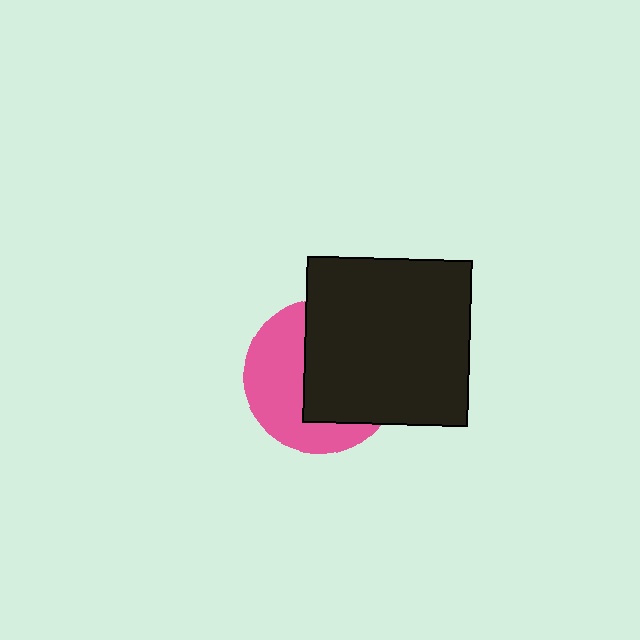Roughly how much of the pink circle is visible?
About half of it is visible (roughly 46%).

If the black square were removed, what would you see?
You would see the complete pink circle.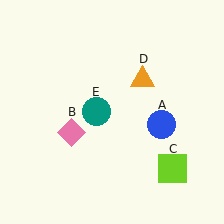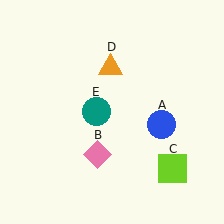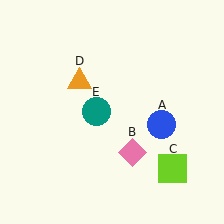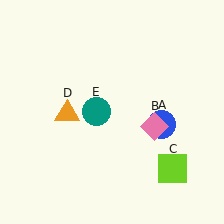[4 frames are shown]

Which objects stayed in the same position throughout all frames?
Blue circle (object A) and lime square (object C) and teal circle (object E) remained stationary.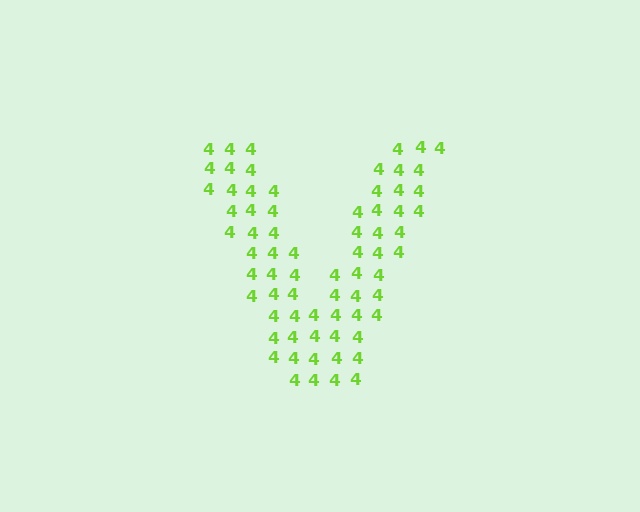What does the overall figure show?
The overall figure shows the letter V.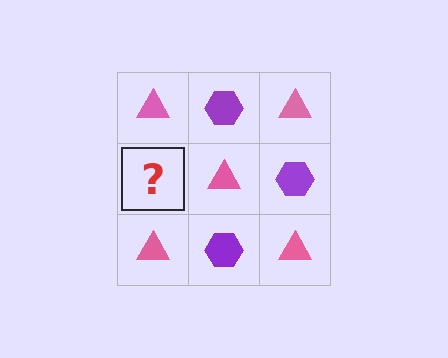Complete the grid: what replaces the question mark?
The question mark should be replaced with a purple hexagon.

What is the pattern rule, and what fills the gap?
The rule is that it alternates pink triangle and purple hexagon in a checkerboard pattern. The gap should be filled with a purple hexagon.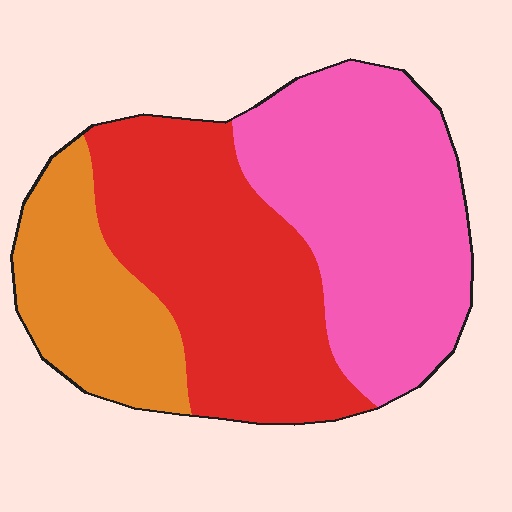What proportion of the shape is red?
Red takes up about three eighths (3/8) of the shape.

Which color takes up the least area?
Orange, at roughly 20%.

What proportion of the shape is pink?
Pink takes up between a quarter and a half of the shape.